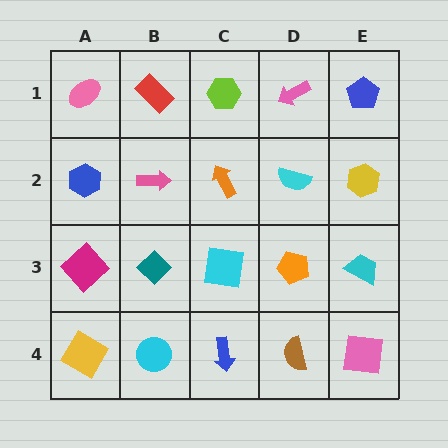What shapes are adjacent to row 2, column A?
A pink ellipse (row 1, column A), a magenta diamond (row 3, column A), a pink arrow (row 2, column B).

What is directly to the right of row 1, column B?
A lime hexagon.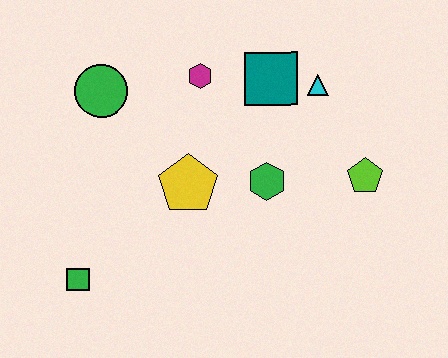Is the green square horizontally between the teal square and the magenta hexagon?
No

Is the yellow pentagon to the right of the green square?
Yes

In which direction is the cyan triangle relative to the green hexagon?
The cyan triangle is above the green hexagon.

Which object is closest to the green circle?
The magenta hexagon is closest to the green circle.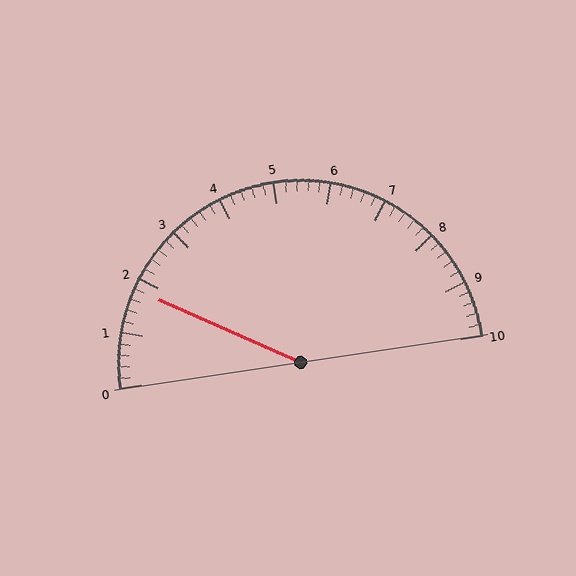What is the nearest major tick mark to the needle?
The nearest major tick mark is 2.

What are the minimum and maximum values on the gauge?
The gauge ranges from 0 to 10.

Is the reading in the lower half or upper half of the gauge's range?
The reading is in the lower half of the range (0 to 10).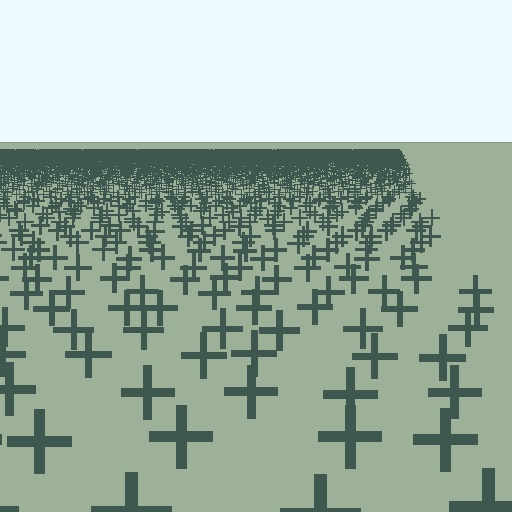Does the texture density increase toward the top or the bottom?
Density increases toward the top.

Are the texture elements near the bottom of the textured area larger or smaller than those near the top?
Larger. Near the bottom, elements are closer to the viewer and appear at a bigger on-screen size.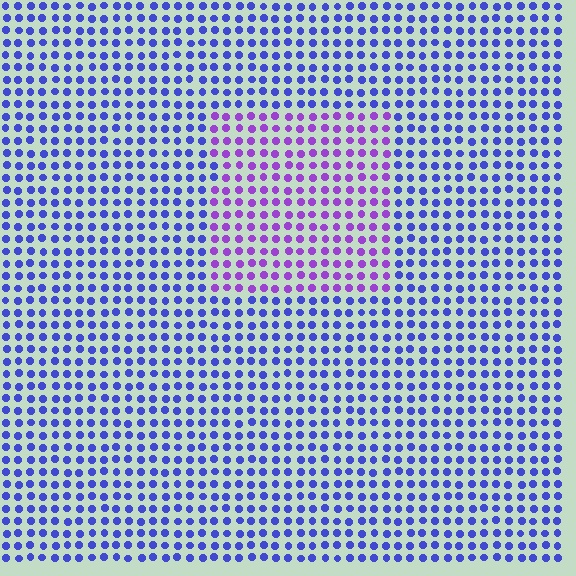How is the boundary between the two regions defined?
The boundary is defined purely by a slight shift in hue (about 42 degrees). Spacing, size, and orientation are identical on both sides.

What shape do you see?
I see a rectangle.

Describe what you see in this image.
The image is filled with small blue elements in a uniform arrangement. A rectangle-shaped region is visible where the elements are tinted to a slightly different hue, forming a subtle color boundary.